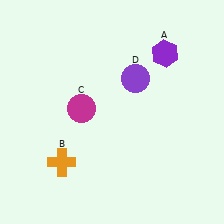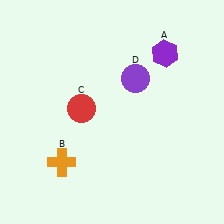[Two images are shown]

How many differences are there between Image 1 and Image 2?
There is 1 difference between the two images.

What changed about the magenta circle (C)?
In Image 1, C is magenta. In Image 2, it changed to red.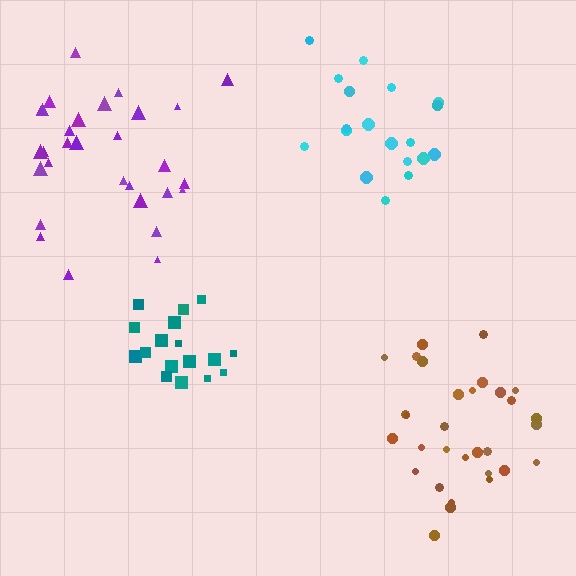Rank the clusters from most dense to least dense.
teal, cyan, purple, brown.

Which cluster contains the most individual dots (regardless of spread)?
Brown (31).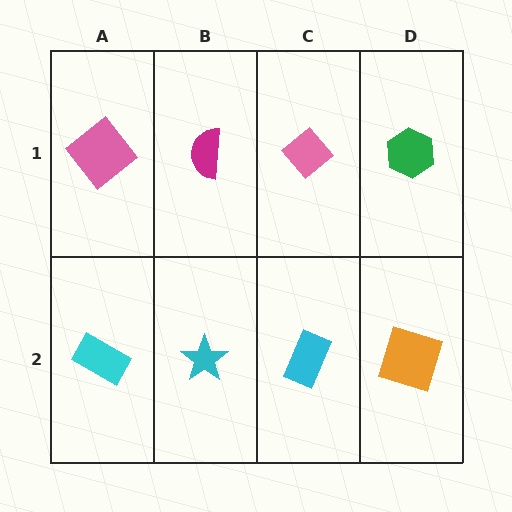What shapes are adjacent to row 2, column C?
A pink diamond (row 1, column C), a cyan star (row 2, column B), an orange square (row 2, column D).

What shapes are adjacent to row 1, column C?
A cyan rectangle (row 2, column C), a magenta semicircle (row 1, column B), a green hexagon (row 1, column D).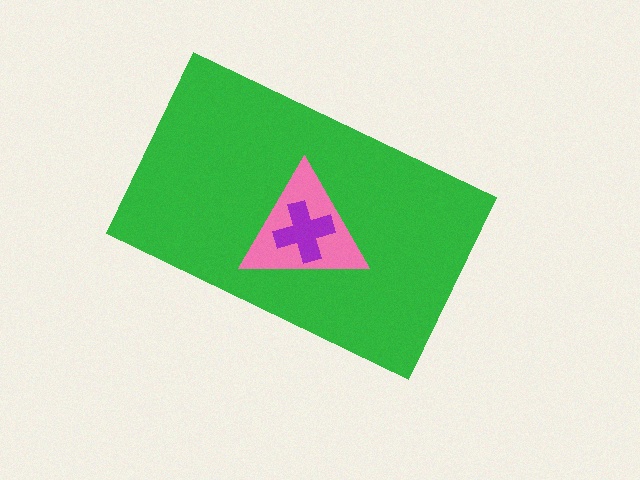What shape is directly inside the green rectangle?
The pink triangle.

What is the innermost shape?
The purple cross.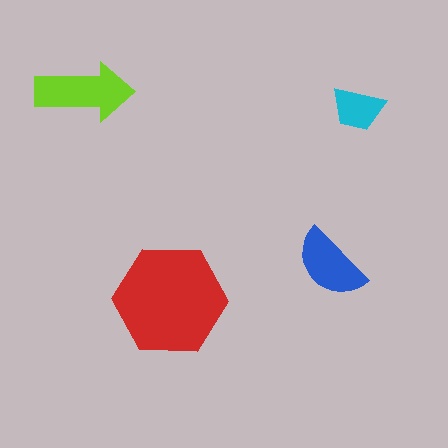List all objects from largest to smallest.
The red hexagon, the lime arrow, the blue semicircle, the cyan trapezoid.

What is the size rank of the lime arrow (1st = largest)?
2nd.